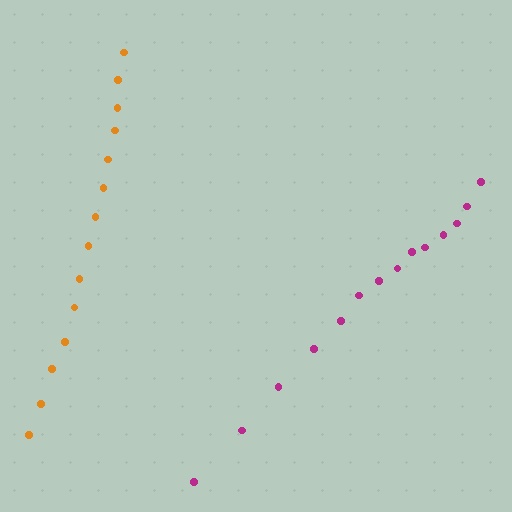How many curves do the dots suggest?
There are 2 distinct paths.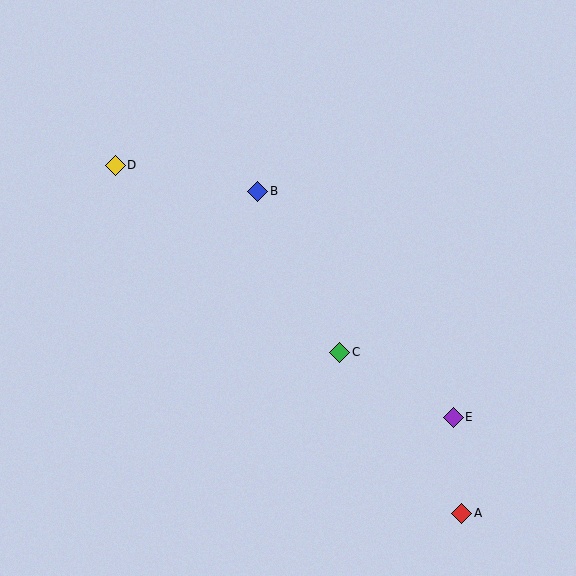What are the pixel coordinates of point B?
Point B is at (258, 191).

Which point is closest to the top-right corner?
Point B is closest to the top-right corner.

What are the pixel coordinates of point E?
Point E is at (453, 417).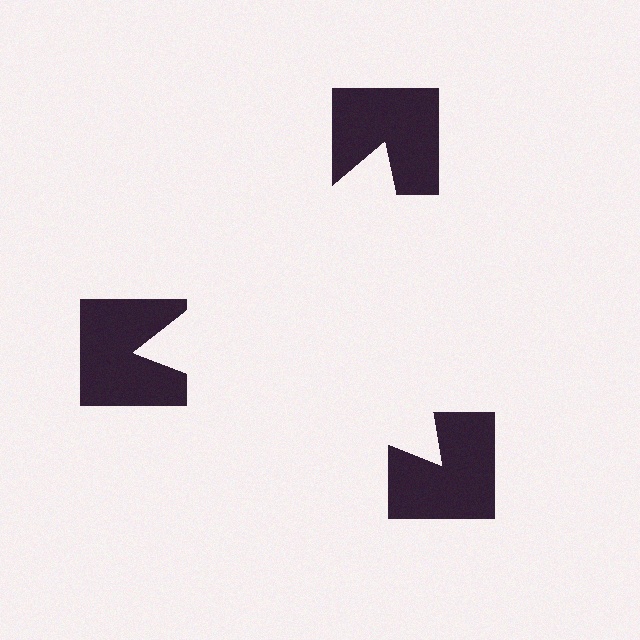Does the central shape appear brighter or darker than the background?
It typically appears slightly brighter than the background, even though no actual brightness change is drawn.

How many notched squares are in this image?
There are 3 — one at each vertex of the illusory triangle.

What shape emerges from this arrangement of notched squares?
An illusory triangle — its edges are inferred from the aligned wedge cuts in the notched squares, not physically drawn.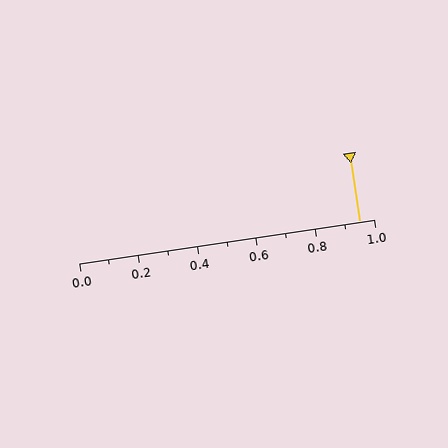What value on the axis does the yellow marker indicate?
The marker indicates approximately 0.95.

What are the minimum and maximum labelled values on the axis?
The axis runs from 0.0 to 1.0.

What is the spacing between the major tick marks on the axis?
The major ticks are spaced 0.2 apart.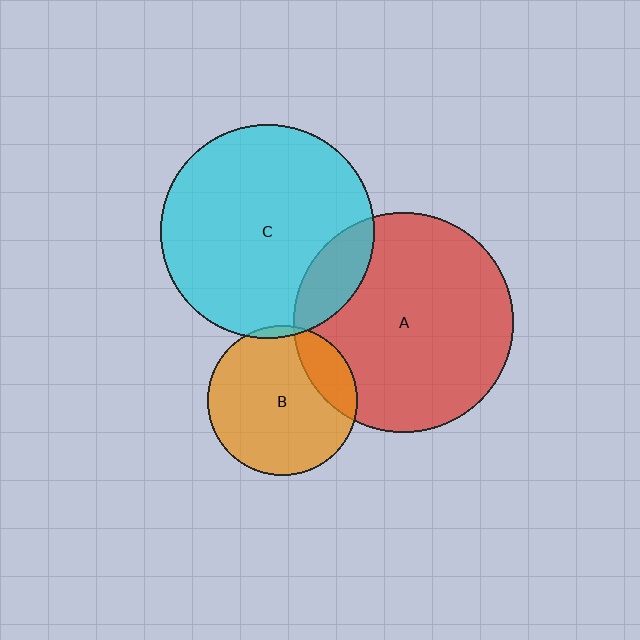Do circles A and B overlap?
Yes.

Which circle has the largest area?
Circle A (red).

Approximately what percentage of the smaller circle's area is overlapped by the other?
Approximately 20%.